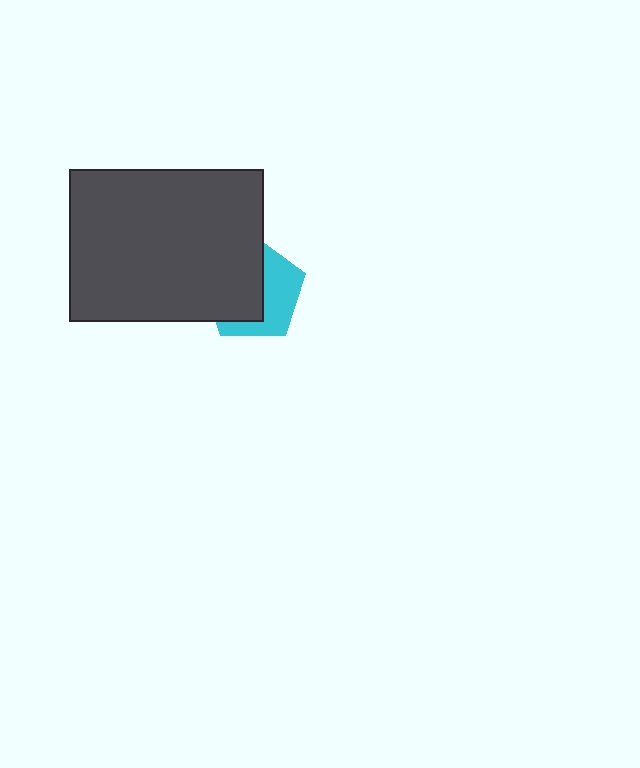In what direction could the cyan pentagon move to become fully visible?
The cyan pentagon could move right. That would shift it out from behind the dark gray rectangle entirely.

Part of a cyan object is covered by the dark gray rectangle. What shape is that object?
It is a pentagon.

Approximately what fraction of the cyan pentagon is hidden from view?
Roughly 55% of the cyan pentagon is hidden behind the dark gray rectangle.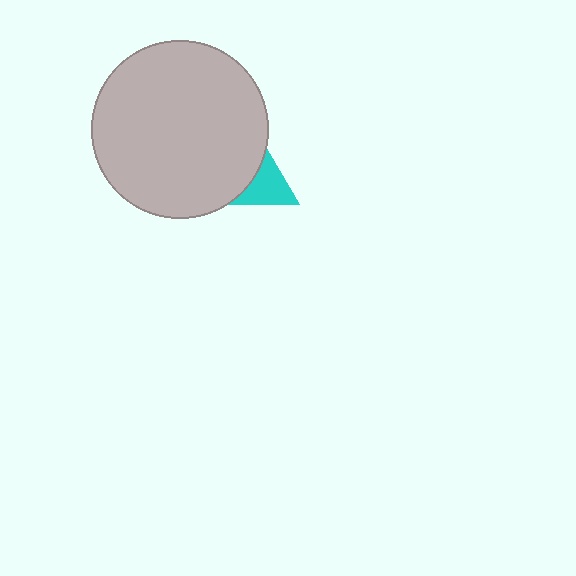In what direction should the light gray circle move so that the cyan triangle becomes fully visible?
The light gray circle should move left. That is the shortest direction to clear the overlap and leave the cyan triangle fully visible.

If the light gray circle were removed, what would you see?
You would see the complete cyan triangle.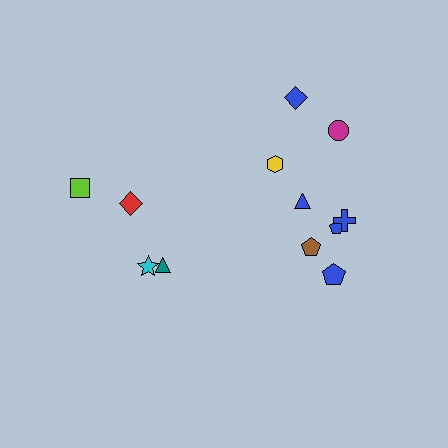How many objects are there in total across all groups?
There are 12 objects.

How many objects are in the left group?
There are 4 objects.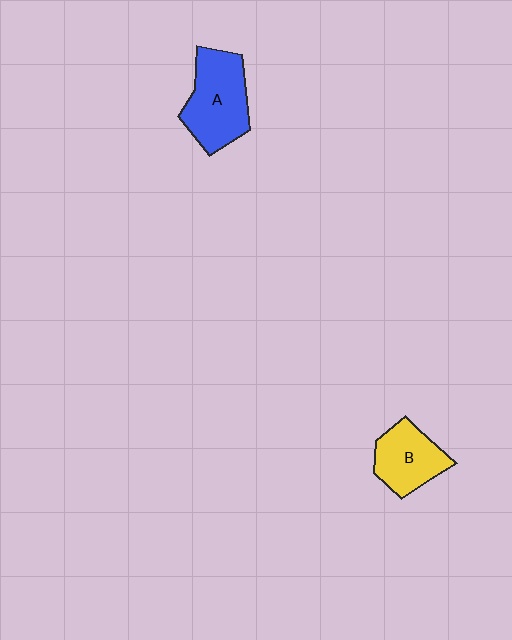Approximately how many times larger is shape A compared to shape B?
Approximately 1.3 times.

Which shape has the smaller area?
Shape B (yellow).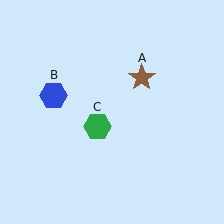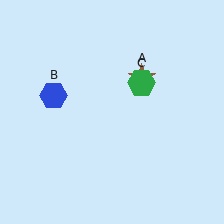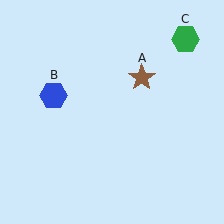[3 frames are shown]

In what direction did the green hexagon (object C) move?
The green hexagon (object C) moved up and to the right.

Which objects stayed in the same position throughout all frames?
Brown star (object A) and blue hexagon (object B) remained stationary.